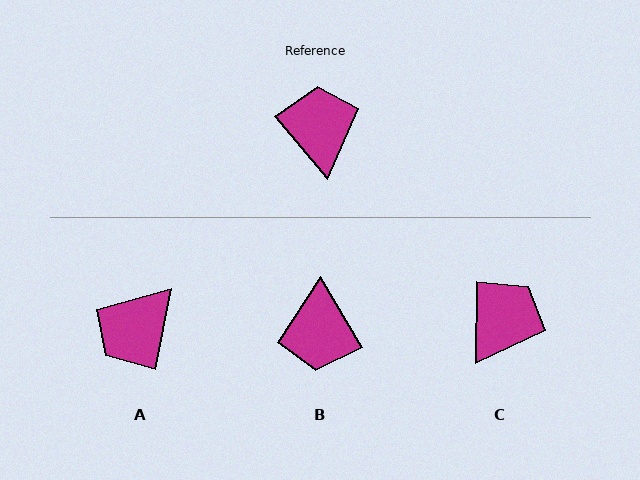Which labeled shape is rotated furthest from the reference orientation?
B, about 171 degrees away.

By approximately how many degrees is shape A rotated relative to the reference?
Approximately 129 degrees counter-clockwise.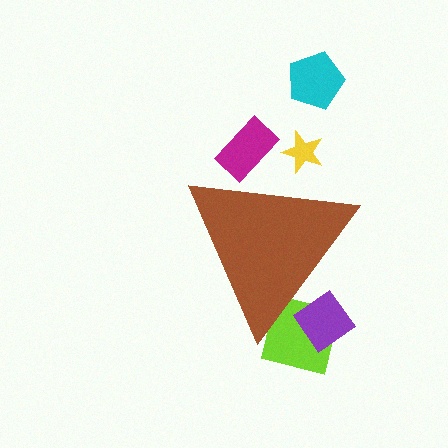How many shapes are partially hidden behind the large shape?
4 shapes are partially hidden.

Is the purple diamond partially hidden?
Yes, the purple diamond is partially hidden behind the brown triangle.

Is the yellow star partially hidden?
Yes, the yellow star is partially hidden behind the brown triangle.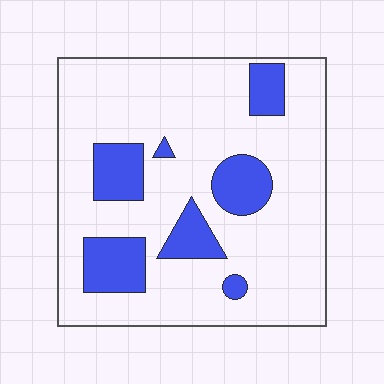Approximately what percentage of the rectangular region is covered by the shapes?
Approximately 20%.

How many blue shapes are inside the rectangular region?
7.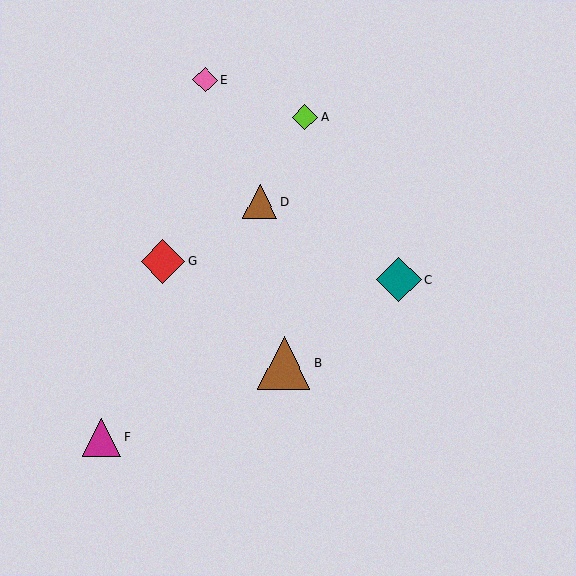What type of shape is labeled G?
Shape G is a red diamond.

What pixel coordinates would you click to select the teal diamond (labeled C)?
Click at (399, 279) to select the teal diamond C.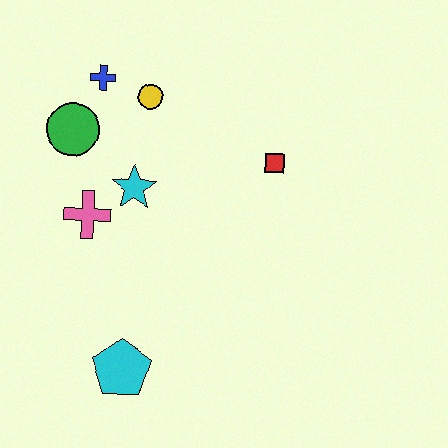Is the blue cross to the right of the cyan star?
No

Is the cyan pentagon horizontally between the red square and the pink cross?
Yes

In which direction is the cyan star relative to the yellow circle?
The cyan star is below the yellow circle.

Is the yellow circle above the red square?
Yes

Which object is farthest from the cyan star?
The cyan pentagon is farthest from the cyan star.